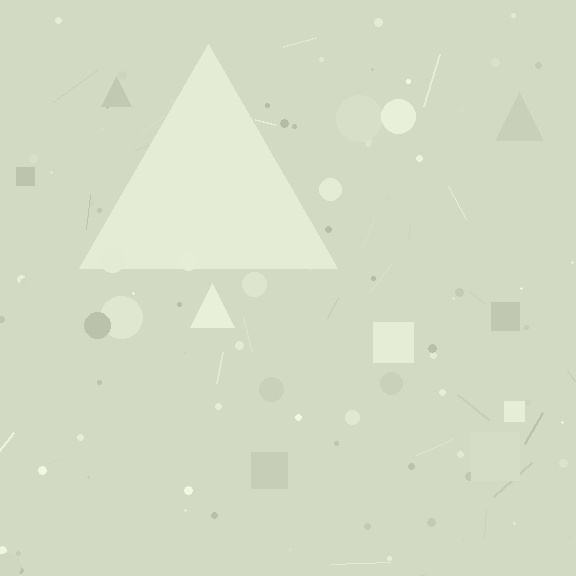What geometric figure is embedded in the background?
A triangle is embedded in the background.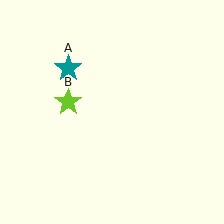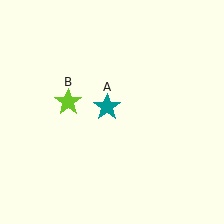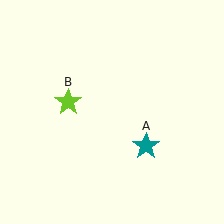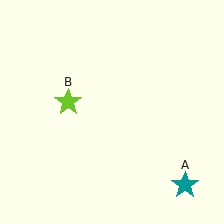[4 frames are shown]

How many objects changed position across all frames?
1 object changed position: teal star (object A).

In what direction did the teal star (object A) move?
The teal star (object A) moved down and to the right.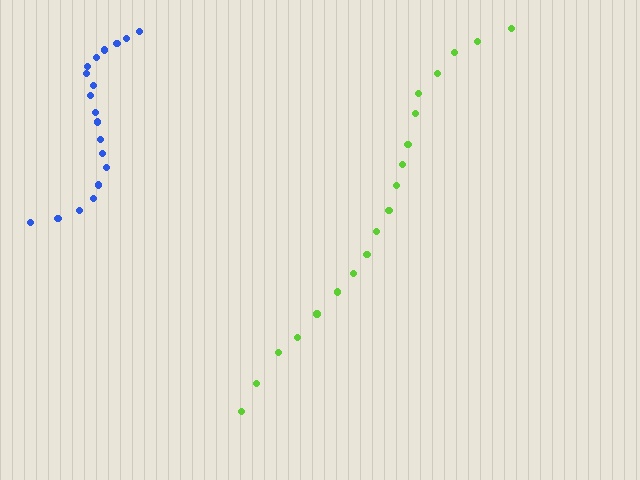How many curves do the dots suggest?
There are 2 distinct paths.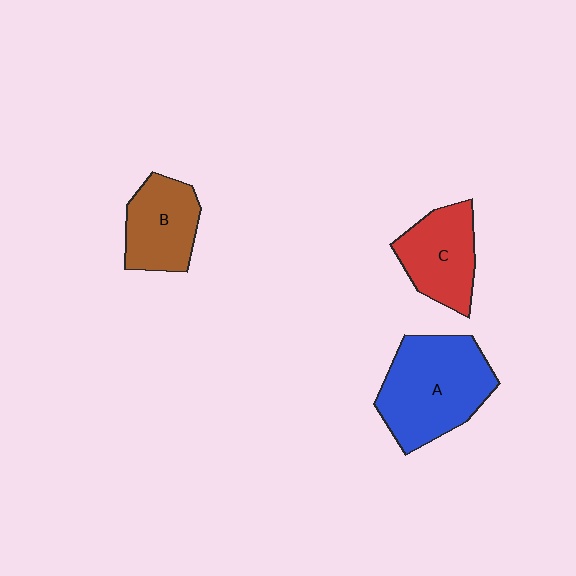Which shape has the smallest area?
Shape B (brown).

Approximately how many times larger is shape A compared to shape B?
Approximately 1.6 times.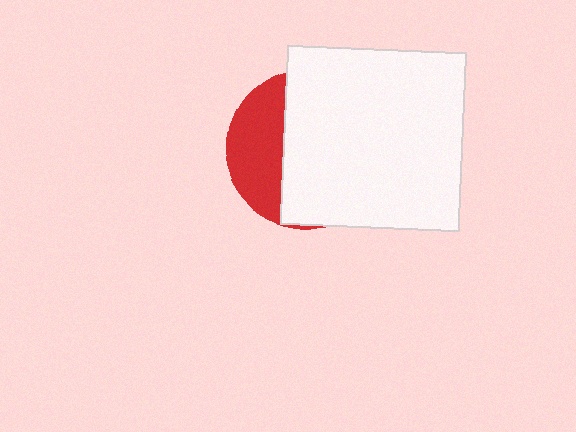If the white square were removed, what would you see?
You would see the complete red circle.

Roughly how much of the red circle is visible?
A small part of it is visible (roughly 32%).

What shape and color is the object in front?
The object in front is a white square.